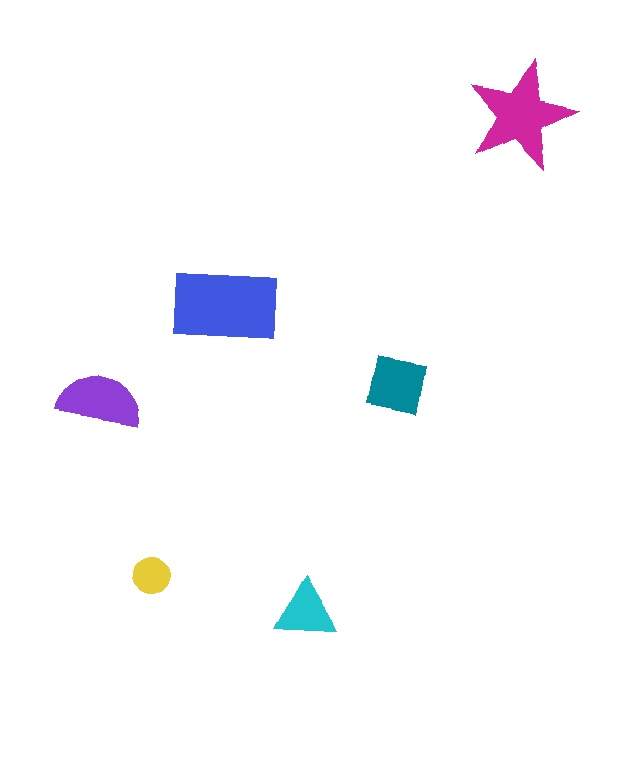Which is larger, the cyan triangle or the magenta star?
The magenta star.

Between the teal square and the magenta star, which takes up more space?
The magenta star.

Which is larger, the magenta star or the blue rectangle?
The blue rectangle.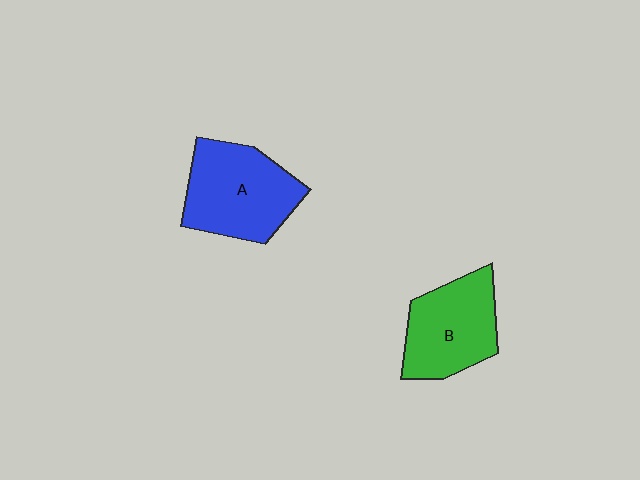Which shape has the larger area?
Shape A (blue).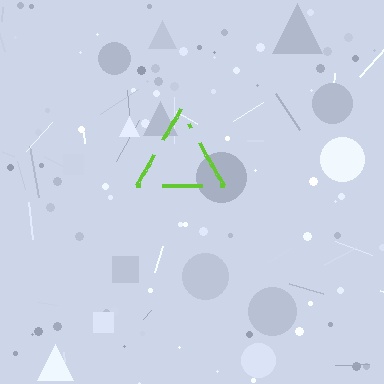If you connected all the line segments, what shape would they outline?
They would outline a triangle.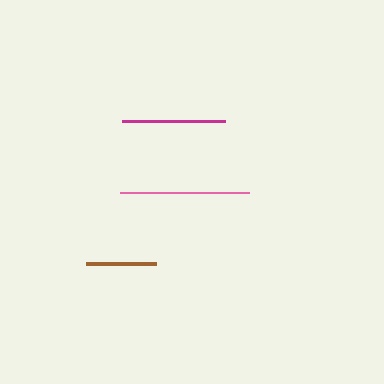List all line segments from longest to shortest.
From longest to shortest: pink, magenta, brown.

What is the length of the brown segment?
The brown segment is approximately 70 pixels long.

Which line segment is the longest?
The pink line is the longest at approximately 129 pixels.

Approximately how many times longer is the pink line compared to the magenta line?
The pink line is approximately 1.2 times the length of the magenta line.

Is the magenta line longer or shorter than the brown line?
The magenta line is longer than the brown line.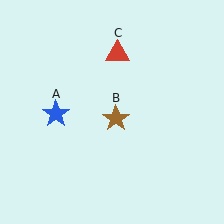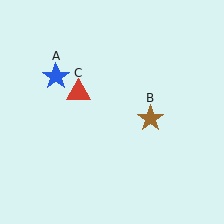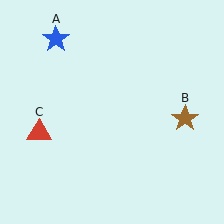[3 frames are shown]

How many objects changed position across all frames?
3 objects changed position: blue star (object A), brown star (object B), red triangle (object C).